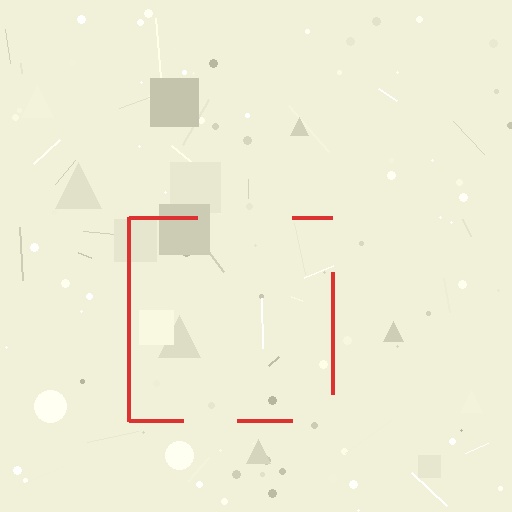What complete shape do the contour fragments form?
The contour fragments form a square.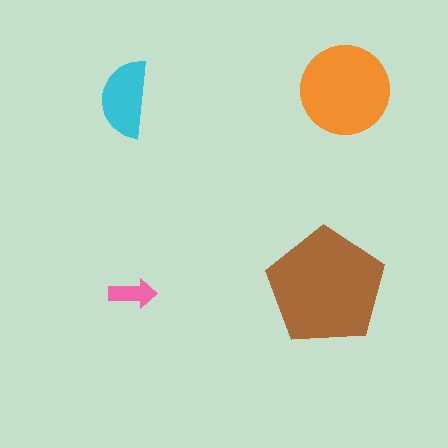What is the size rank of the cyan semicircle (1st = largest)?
3rd.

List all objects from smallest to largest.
The pink arrow, the cyan semicircle, the orange circle, the brown pentagon.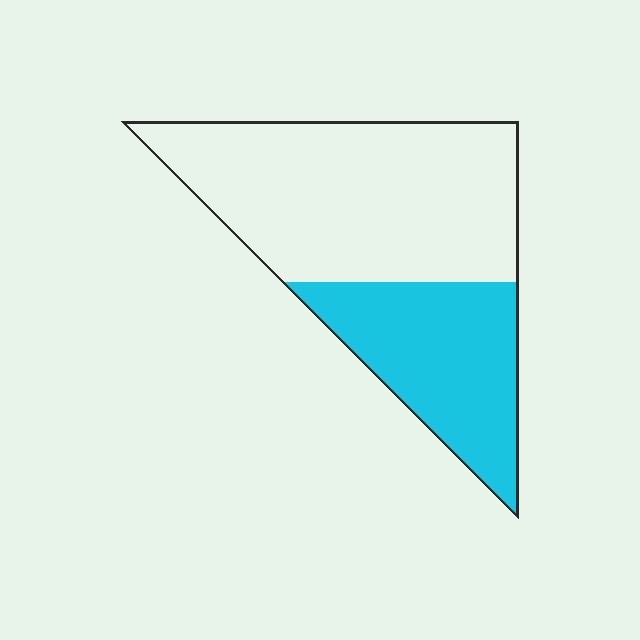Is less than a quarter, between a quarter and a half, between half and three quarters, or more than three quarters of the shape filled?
Between a quarter and a half.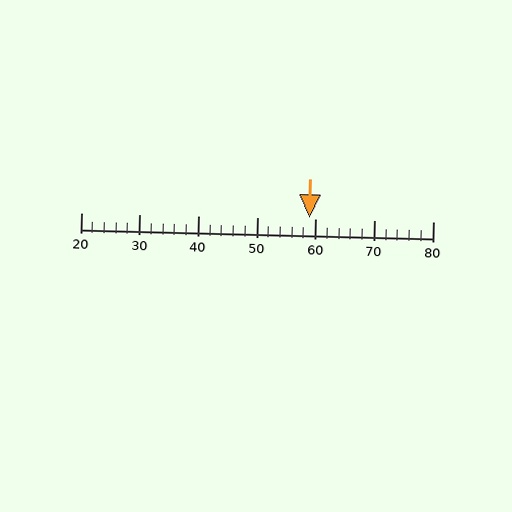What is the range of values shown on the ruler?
The ruler shows values from 20 to 80.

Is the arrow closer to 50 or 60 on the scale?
The arrow is closer to 60.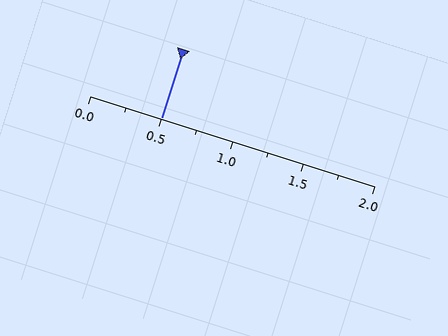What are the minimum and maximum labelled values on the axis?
The axis runs from 0.0 to 2.0.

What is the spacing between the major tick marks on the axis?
The major ticks are spaced 0.5 apart.